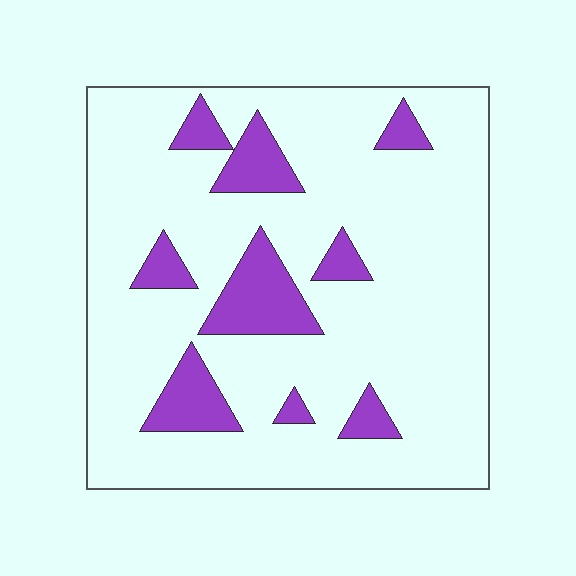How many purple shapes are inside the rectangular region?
9.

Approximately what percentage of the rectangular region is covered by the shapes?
Approximately 15%.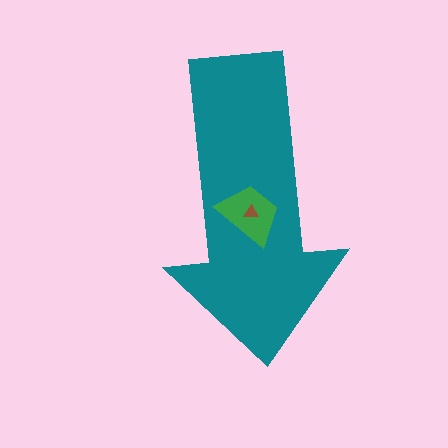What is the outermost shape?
The teal arrow.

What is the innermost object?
The brown triangle.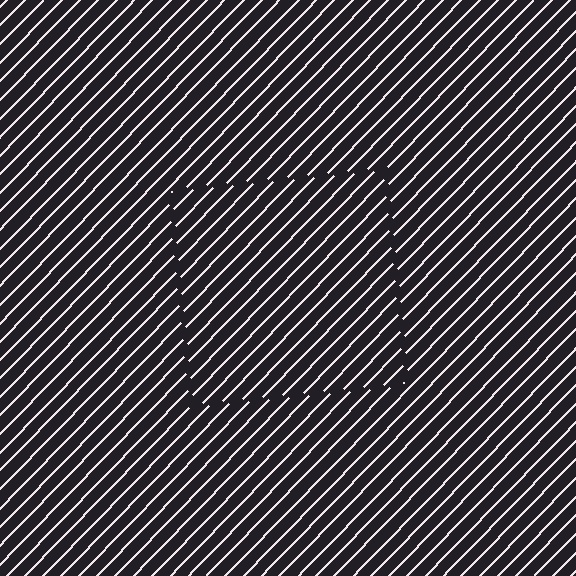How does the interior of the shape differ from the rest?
The interior of the shape contains the same grating, shifted by half a period — the contour is defined by the phase discontinuity where line-ends from the inner and outer gratings abut.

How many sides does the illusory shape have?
4 sides — the line-ends trace a square.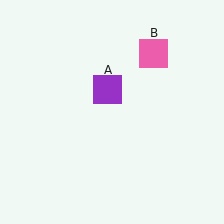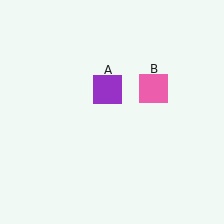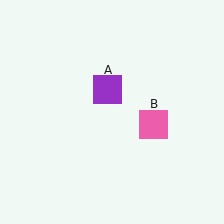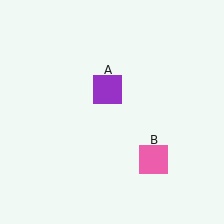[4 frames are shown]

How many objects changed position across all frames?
1 object changed position: pink square (object B).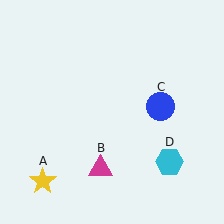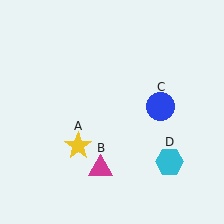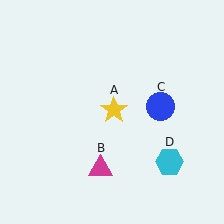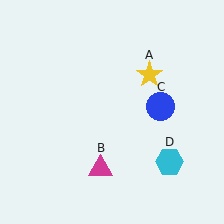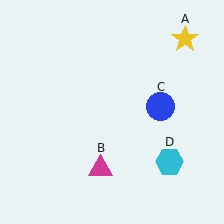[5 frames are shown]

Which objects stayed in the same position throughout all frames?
Magenta triangle (object B) and blue circle (object C) and cyan hexagon (object D) remained stationary.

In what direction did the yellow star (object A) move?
The yellow star (object A) moved up and to the right.